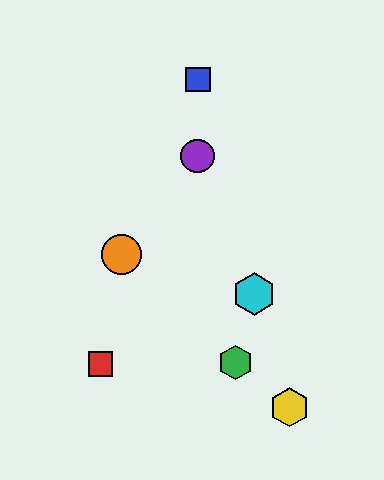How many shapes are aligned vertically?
2 shapes (the blue square, the purple circle) are aligned vertically.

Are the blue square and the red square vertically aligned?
No, the blue square is at x≈198 and the red square is at x≈100.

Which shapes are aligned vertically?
The blue square, the purple circle are aligned vertically.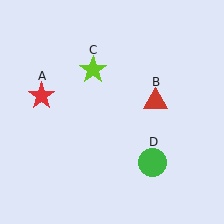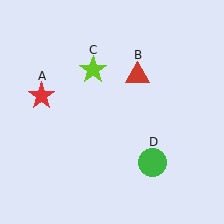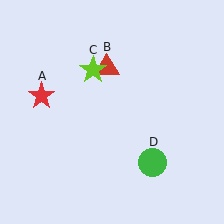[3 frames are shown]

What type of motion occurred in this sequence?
The red triangle (object B) rotated counterclockwise around the center of the scene.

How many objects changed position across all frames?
1 object changed position: red triangle (object B).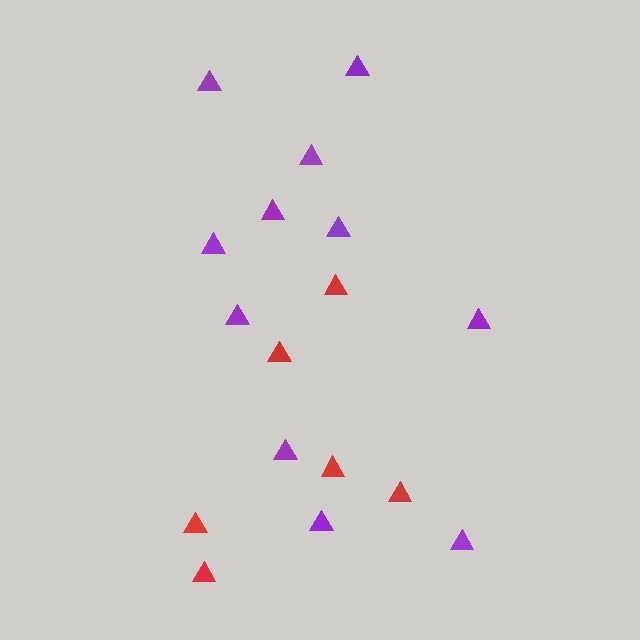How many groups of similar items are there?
There are 2 groups: one group of red triangles (6) and one group of purple triangles (11).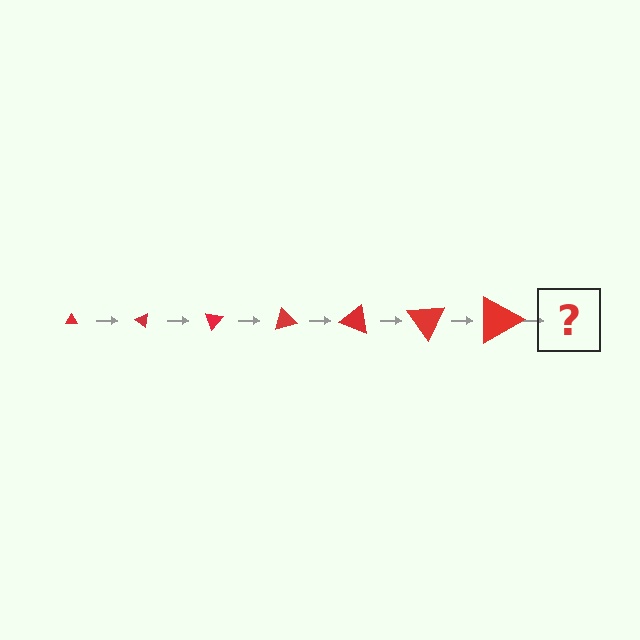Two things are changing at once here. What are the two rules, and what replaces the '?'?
The two rules are that the triangle grows larger each step and it rotates 35 degrees each step. The '?' should be a triangle, larger than the previous one and rotated 245 degrees from the start.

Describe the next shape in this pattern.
It should be a triangle, larger than the previous one and rotated 245 degrees from the start.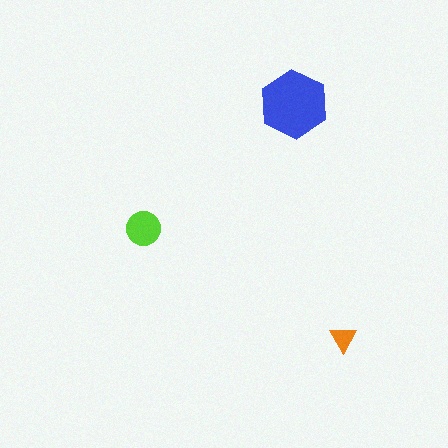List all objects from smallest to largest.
The orange triangle, the lime circle, the blue hexagon.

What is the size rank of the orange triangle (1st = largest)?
3rd.